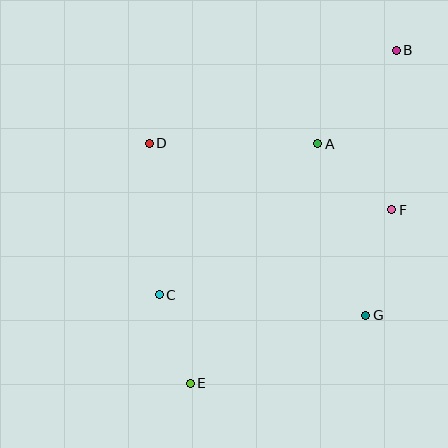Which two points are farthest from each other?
Points B and E are farthest from each other.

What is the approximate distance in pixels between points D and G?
The distance between D and G is approximately 277 pixels.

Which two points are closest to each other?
Points C and E are closest to each other.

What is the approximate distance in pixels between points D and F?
The distance between D and F is approximately 252 pixels.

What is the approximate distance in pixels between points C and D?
The distance between C and D is approximately 152 pixels.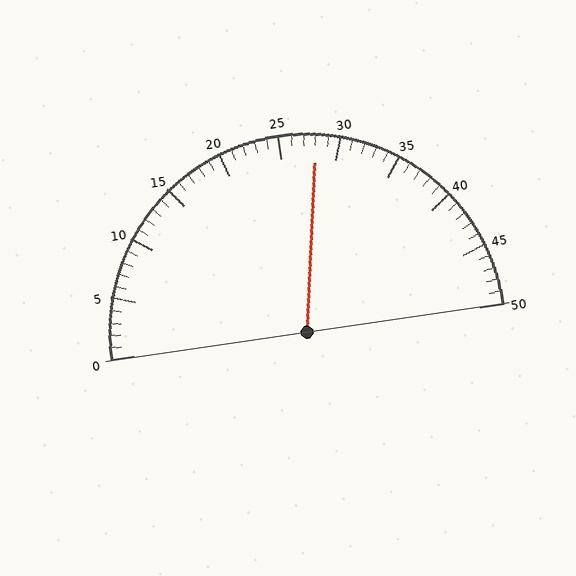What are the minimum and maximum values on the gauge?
The gauge ranges from 0 to 50.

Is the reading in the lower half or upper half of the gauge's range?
The reading is in the upper half of the range (0 to 50).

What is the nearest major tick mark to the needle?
The nearest major tick mark is 30.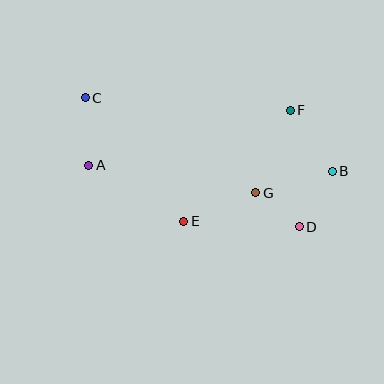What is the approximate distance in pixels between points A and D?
The distance between A and D is approximately 219 pixels.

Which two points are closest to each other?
Points D and G are closest to each other.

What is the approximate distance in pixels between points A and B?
The distance between A and B is approximately 244 pixels.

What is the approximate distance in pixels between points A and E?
The distance between A and E is approximately 110 pixels.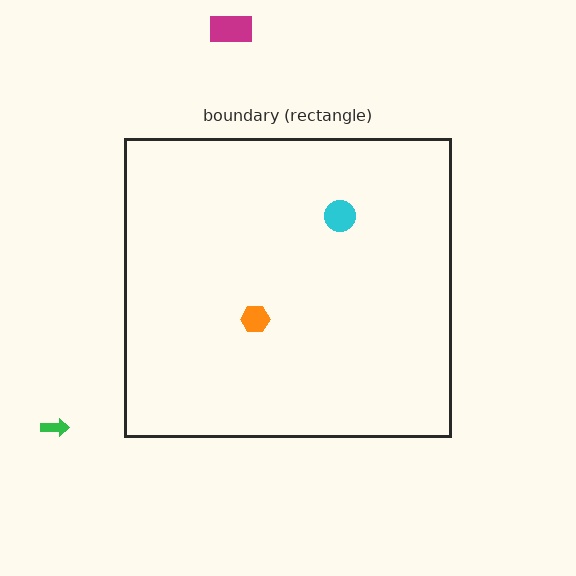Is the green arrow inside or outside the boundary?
Outside.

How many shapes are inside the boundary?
2 inside, 2 outside.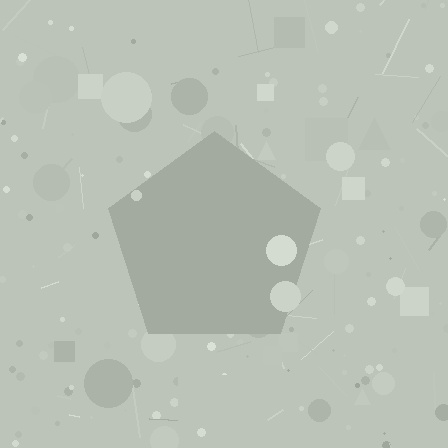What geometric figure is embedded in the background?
A pentagon is embedded in the background.